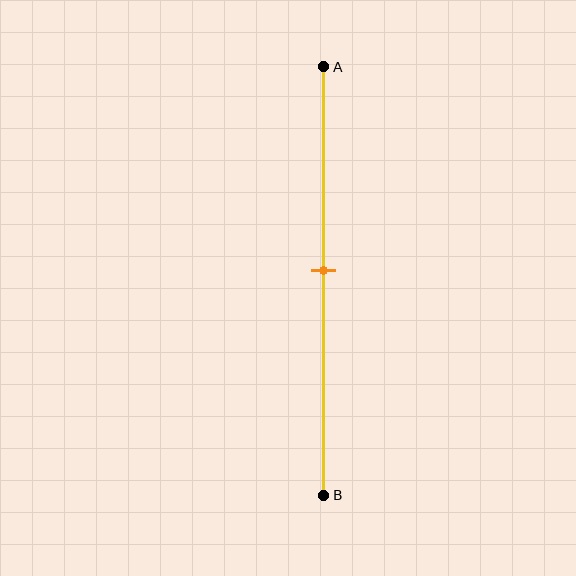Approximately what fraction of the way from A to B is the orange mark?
The orange mark is approximately 50% of the way from A to B.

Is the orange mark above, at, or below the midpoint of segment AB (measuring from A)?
The orange mark is approximately at the midpoint of segment AB.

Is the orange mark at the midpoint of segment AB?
Yes, the mark is approximately at the midpoint.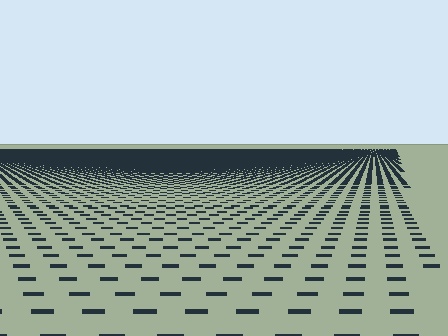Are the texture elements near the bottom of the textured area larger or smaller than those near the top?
Larger. Near the bottom, elements are closer to the viewer and appear at a bigger on-screen size.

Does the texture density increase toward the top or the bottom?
Density increases toward the top.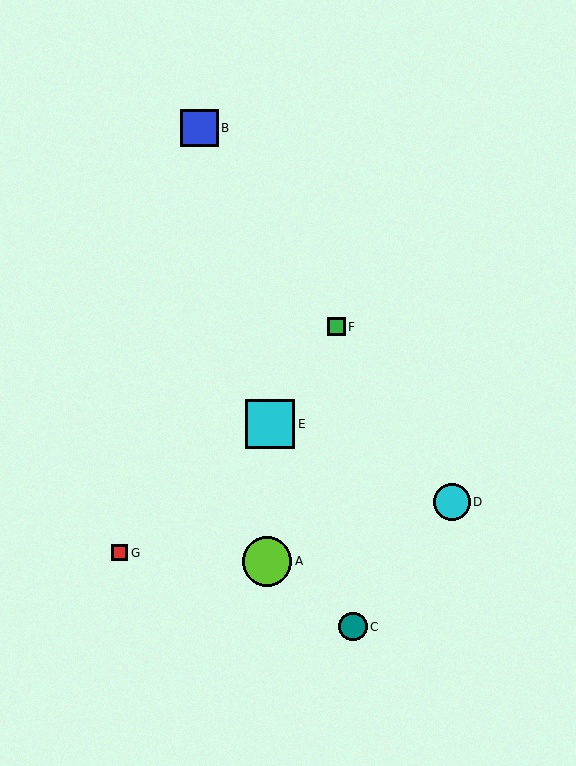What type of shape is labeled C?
Shape C is a teal circle.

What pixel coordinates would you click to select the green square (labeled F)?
Click at (336, 327) to select the green square F.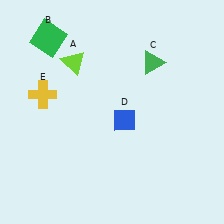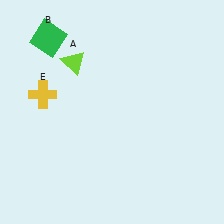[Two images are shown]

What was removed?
The green triangle (C), the blue diamond (D) were removed in Image 2.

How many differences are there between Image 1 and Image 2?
There are 2 differences between the two images.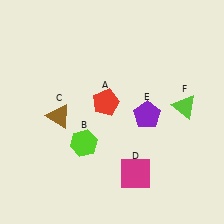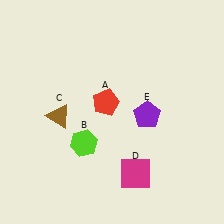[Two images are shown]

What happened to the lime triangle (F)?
The lime triangle (F) was removed in Image 2. It was in the top-right area of Image 1.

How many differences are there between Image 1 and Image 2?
There is 1 difference between the two images.